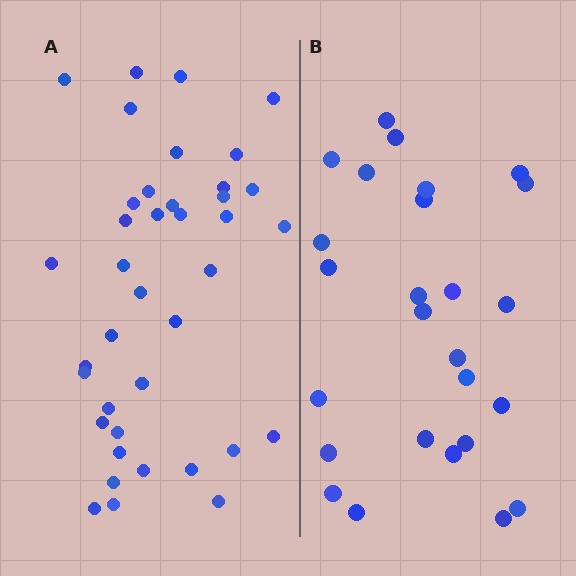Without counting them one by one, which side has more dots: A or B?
Region A (the left region) has more dots.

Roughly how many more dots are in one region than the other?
Region A has approximately 15 more dots than region B.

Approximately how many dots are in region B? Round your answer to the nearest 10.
About 30 dots. (The exact count is 26, which rounds to 30.)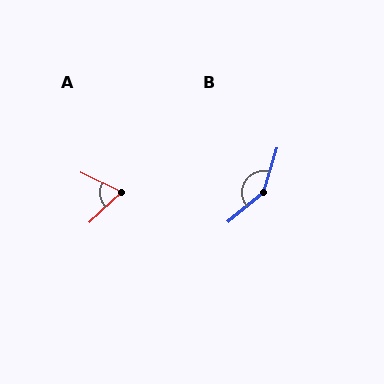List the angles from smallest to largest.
A (69°), B (147°).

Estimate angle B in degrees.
Approximately 147 degrees.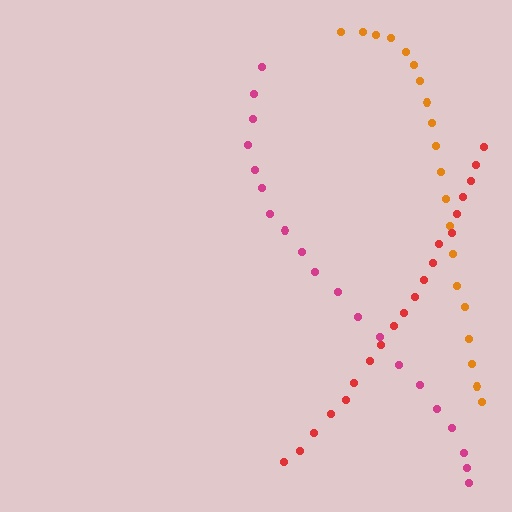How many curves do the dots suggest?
There are 3 distinct paths.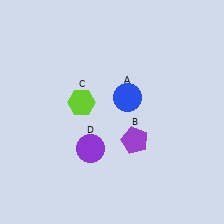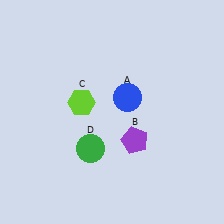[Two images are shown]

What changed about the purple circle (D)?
In Image 1, D is purple. In Image 2, it changed to green.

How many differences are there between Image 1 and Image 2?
There is 1 difference between the two images.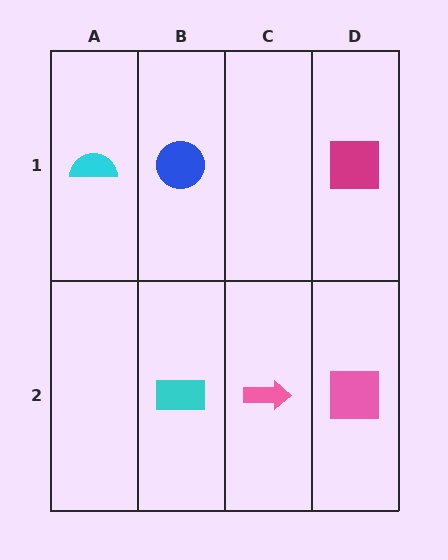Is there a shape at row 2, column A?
No, that cell is empty.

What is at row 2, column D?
A pink square.